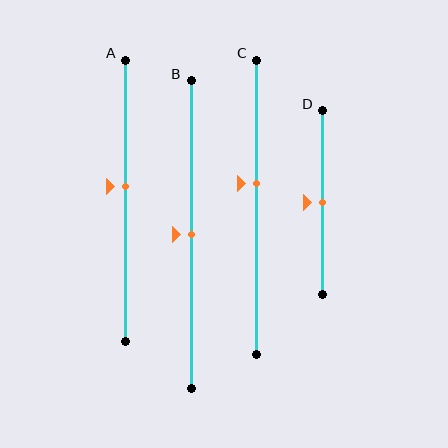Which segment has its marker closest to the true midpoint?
Segment B has its marker closest to the true midpoint.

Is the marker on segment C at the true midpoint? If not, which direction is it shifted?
No, the marker on segment C is shifted upward by about 8% of the segment length.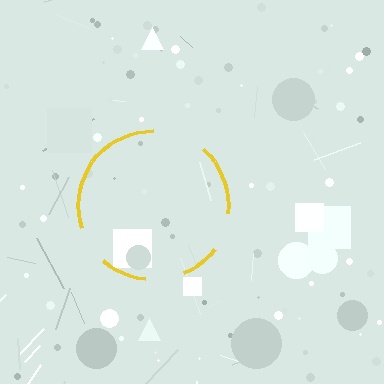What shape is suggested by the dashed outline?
The dashed outline suggests a circle.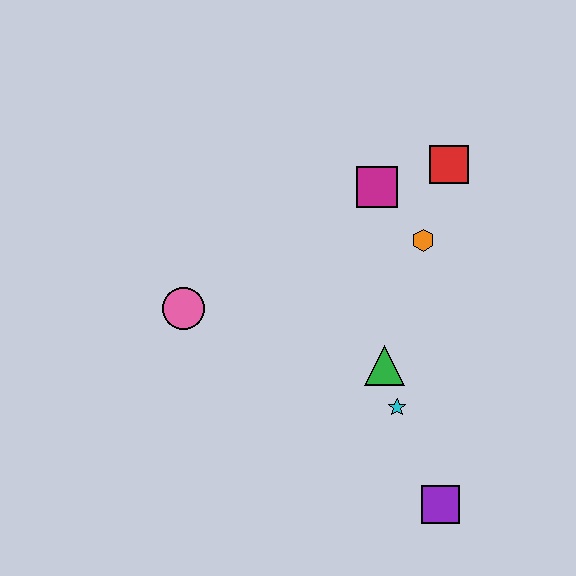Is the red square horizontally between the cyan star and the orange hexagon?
No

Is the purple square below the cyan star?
Yes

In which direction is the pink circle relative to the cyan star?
The pink circle is to the left of the cyan star.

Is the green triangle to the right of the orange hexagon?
No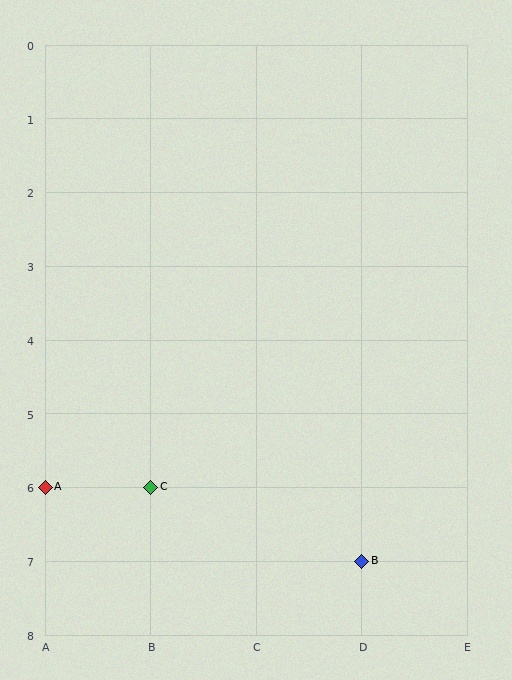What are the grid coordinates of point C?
Point C is at grid coordinates (B, 6).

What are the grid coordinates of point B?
Point B is at grid coordinates (D, 7).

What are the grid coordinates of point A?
Point A is at grid coordinates (A, 6).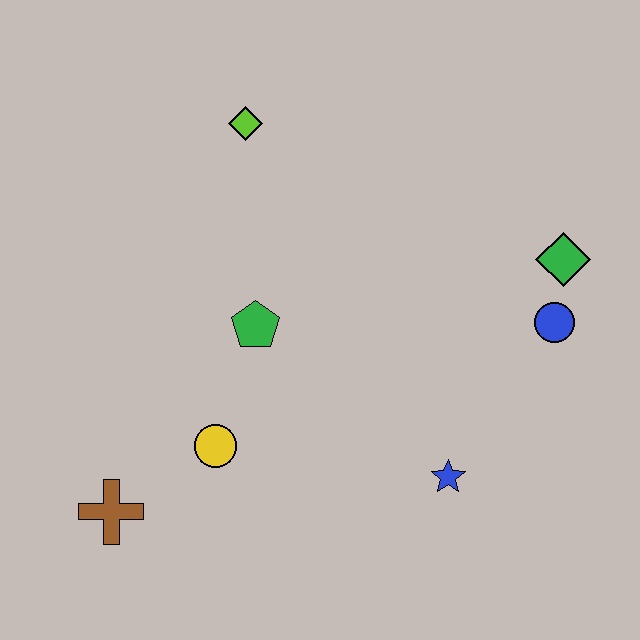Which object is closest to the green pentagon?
The yellow circle is closest to the green pentagon.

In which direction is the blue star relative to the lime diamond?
The blue star is below the lime diamond.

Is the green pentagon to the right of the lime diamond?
Yes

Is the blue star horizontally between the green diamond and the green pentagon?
Yes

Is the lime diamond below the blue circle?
No